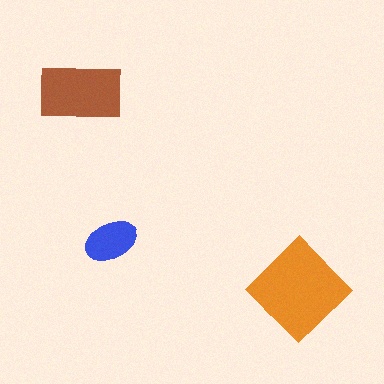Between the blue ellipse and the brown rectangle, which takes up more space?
The brown rectangle.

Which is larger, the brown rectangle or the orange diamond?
The orange diamond.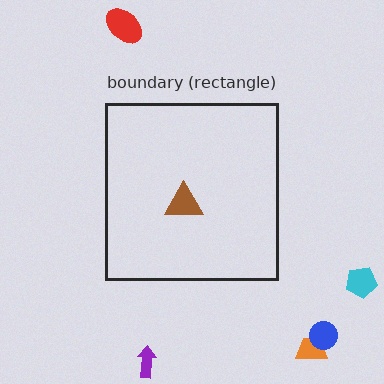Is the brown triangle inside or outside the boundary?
Inside.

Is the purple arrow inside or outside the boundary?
Outside.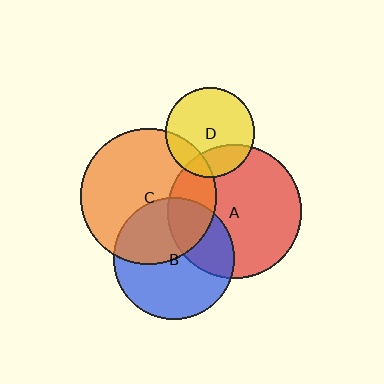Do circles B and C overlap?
Yes.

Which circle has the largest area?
Circle C (orange).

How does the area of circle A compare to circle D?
Approximately 2.3 times.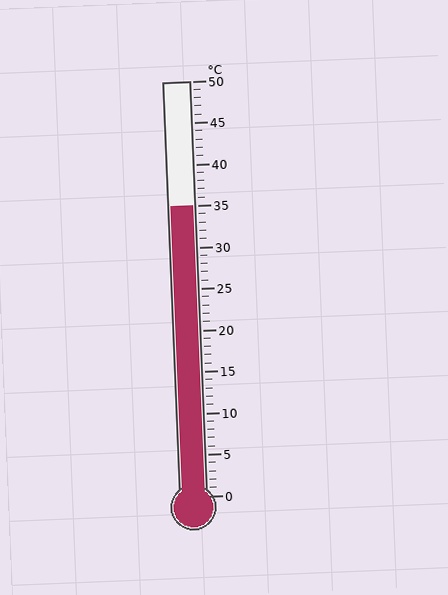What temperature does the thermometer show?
The thermometer shows approximately 35°C.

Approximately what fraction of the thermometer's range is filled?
The thermometer is filled to approximately 70% of its range.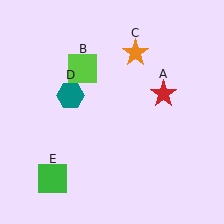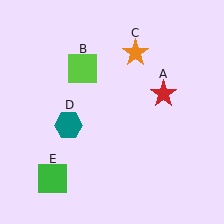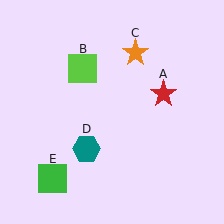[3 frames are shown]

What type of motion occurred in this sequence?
The teal hexagon (object D) rotated counterclockwise around the center of the scene.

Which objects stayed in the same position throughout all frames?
Red star (object A) and lime square (object B) and orange star (object C) and green square (object E) remained stationary.